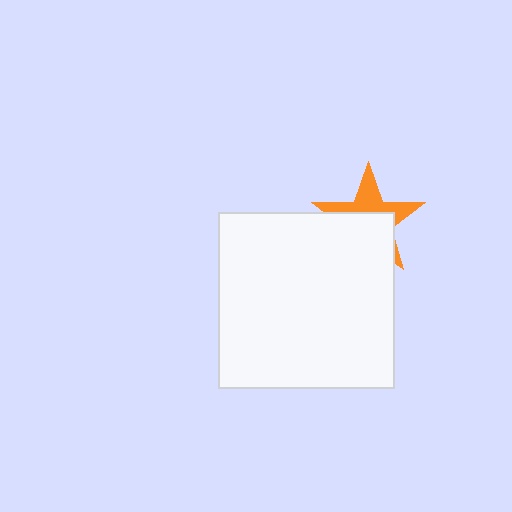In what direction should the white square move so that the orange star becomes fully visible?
The white square should move down. That is the shortest direction to clear the overlap and leave the orange star fully visible.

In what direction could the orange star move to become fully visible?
The orange star could move up. That would shift it out from behind the white square entirely.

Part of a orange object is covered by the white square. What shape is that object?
It is a star.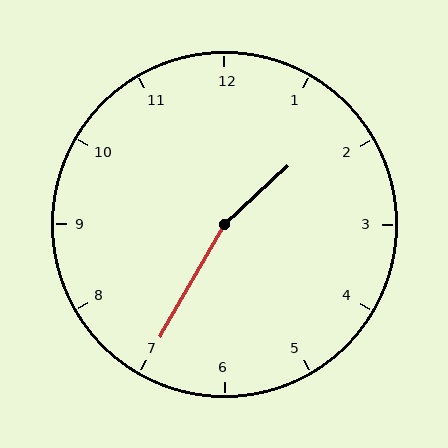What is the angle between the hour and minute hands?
Approximately 162 degrees.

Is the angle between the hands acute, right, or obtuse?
It is obtuse.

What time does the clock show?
1:35.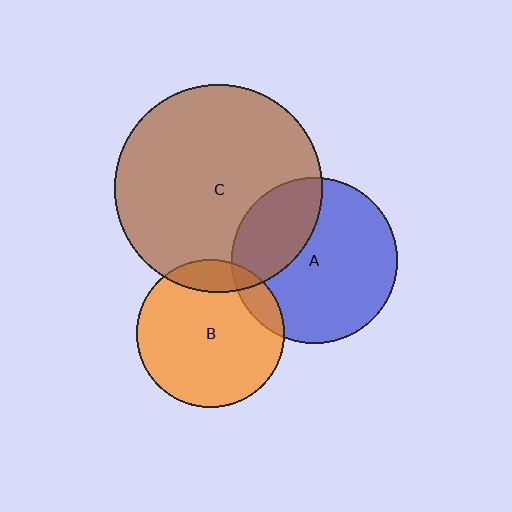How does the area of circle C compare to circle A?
Approximately 1.6 times.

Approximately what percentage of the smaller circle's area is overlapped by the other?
Approximately 10%.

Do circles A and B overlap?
Yes.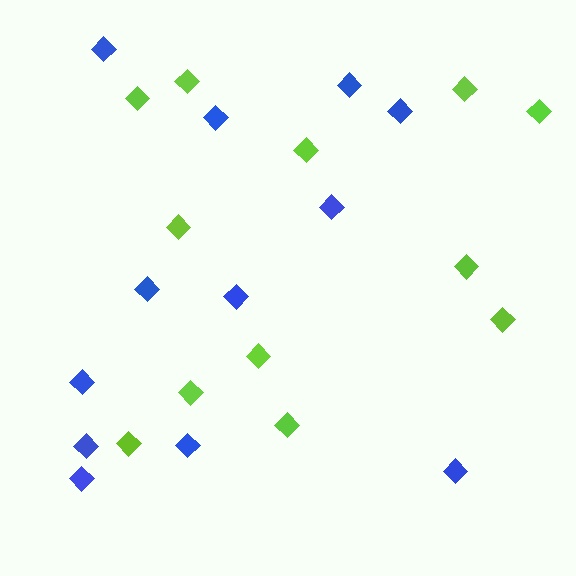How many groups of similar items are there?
There are 2 groups: one group of lime diamonds (12) and one group of blue diamonds (12).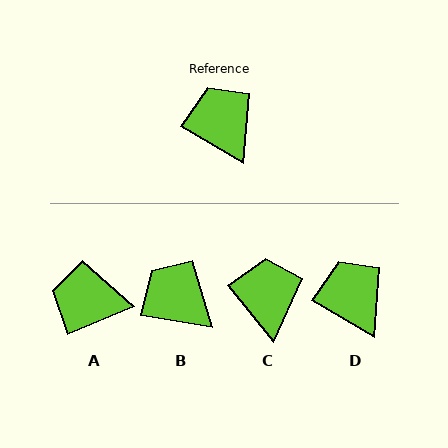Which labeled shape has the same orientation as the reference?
D.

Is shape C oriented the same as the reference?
No, it is off by about 20 degrees.